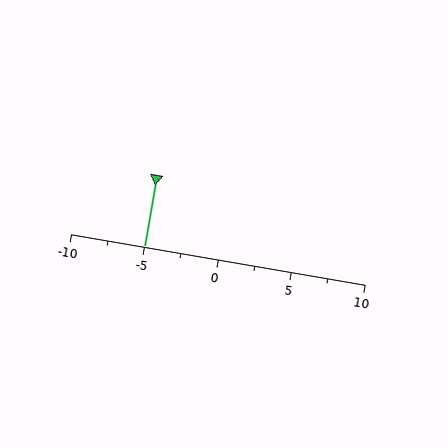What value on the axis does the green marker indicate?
The marker indicates approximately -5.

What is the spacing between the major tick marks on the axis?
The major ticks are spaced 5 apart.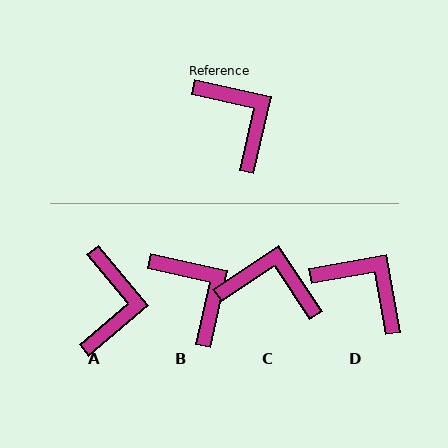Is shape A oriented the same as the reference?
No, it is off by about 37 degrees.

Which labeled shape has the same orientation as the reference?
B.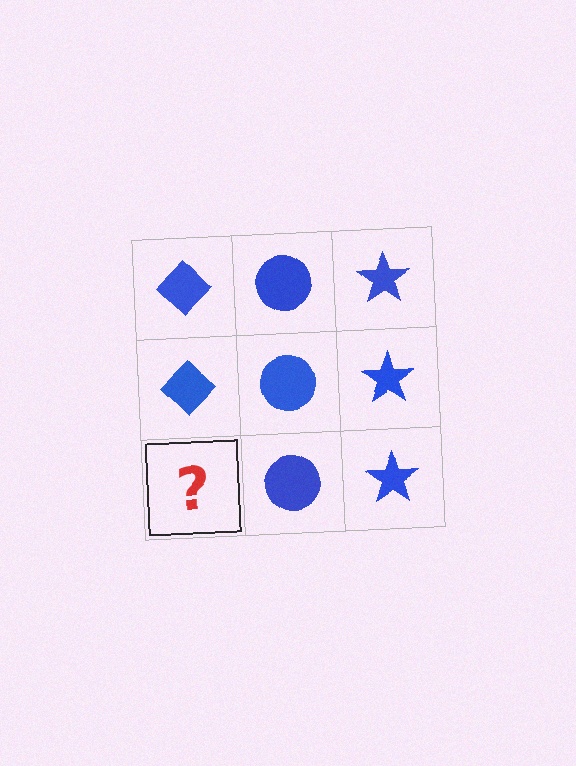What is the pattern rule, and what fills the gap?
The rule is that each column has a consistent shape. The gap should be filled with a blue diamond.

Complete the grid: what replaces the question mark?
The question mark should be replaced with a blue diamond.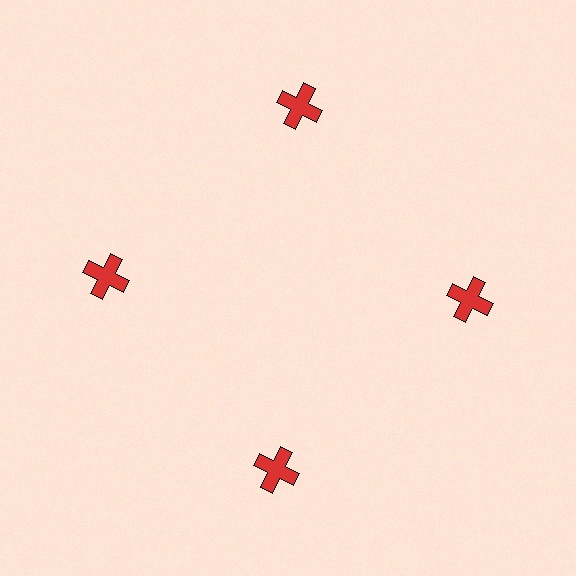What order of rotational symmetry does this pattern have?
This pattern has 4-fold rotational symmetry.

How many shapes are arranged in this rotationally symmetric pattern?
There are 4 shapes, arranged in 4 groups of 1.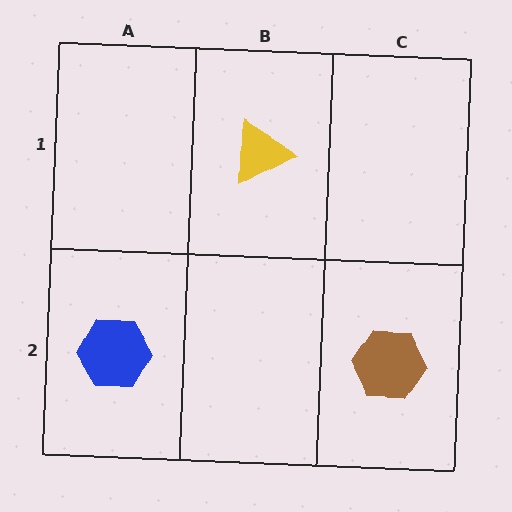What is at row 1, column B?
A yellow triangle.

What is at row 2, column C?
A brown hexagon.